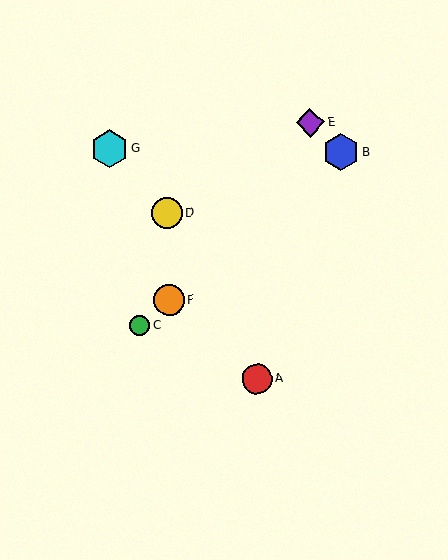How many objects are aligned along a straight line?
3 objects (B, C, F) are aligned along a straight line.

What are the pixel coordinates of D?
Object D is at (167, 213).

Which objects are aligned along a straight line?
Objects B, C, F are aligned along a straight line.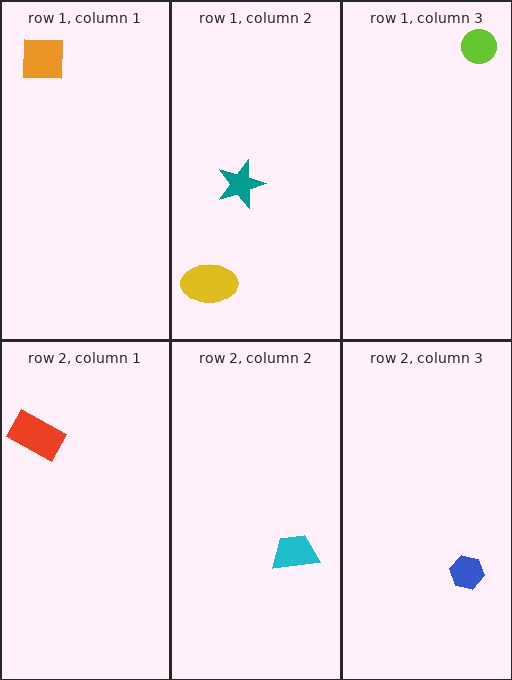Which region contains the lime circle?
The row 1, column 3 region.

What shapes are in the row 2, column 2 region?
The cyan trapezoid.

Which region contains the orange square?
The row 1, column 1 region.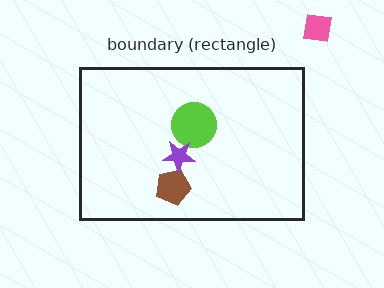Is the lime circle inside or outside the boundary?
Inside.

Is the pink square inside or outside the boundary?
Outside.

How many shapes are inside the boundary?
3 inside, 1 outside.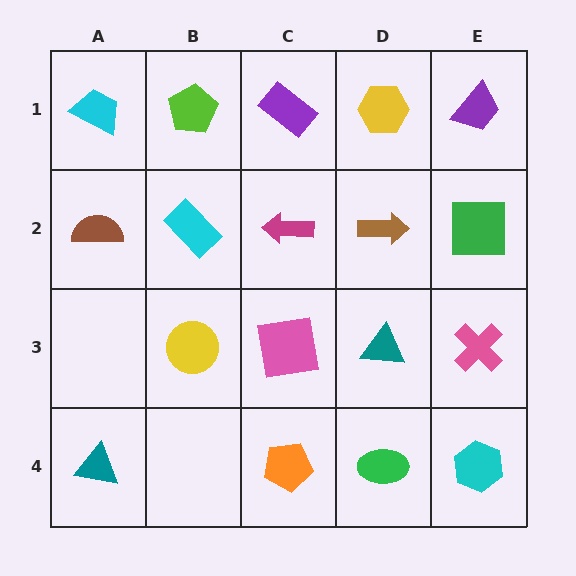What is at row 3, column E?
A pink cross.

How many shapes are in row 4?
4 shapes.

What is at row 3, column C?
A pink square.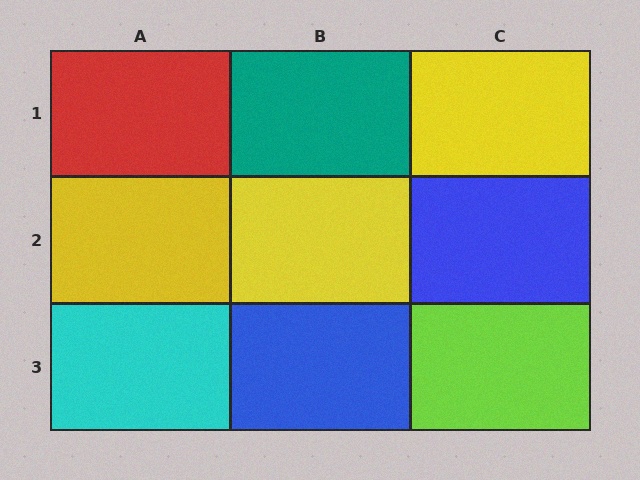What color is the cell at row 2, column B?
Yellow.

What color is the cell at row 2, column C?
Blue.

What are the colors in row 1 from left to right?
Red, teal, yellow.